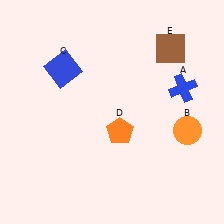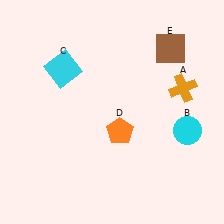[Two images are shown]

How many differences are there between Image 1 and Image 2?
There are 3 differences between the two images.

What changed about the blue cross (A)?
In Image 1, A is blue. In Image 2, it changed to orange.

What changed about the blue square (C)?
In Image 1, C is blue. In Image 2, it changed to cyan.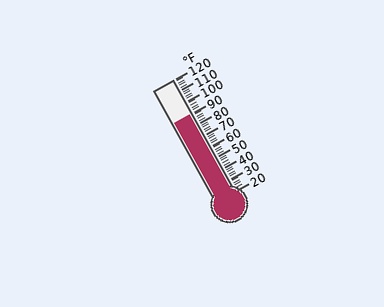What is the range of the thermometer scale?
The thermometer scale ranges from 20°F to 120°F.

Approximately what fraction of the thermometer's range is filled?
The thermometer is filled to approximately 70% of its range.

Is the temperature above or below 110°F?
The temperature is below 110°F.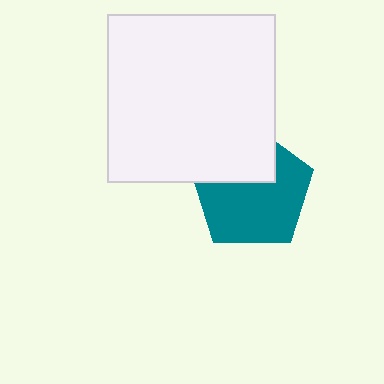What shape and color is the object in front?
The object in front is a white square.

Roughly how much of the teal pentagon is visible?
Most of it is visible (roughly 67%).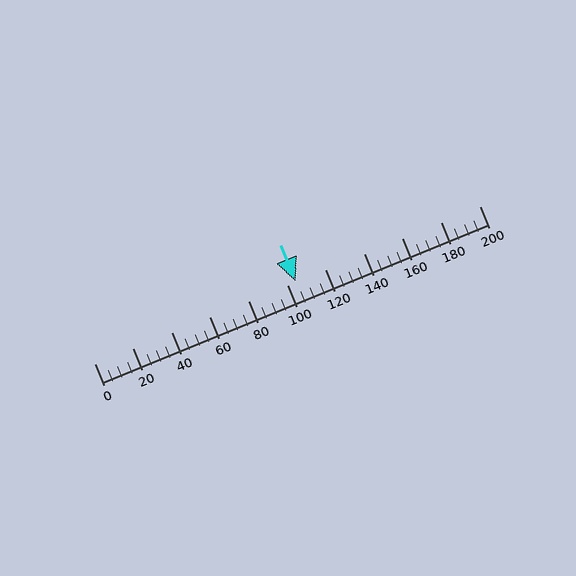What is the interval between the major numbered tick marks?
The major tick marks are spaced 20 units apart.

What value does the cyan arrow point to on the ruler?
The cyan arrow points to approximately 104.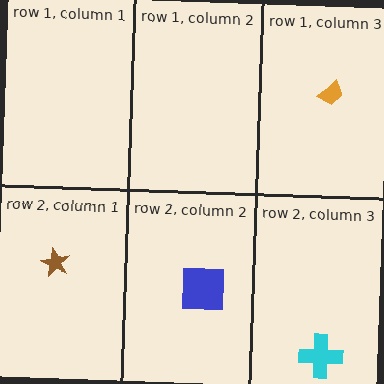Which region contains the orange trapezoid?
The row 1, column 3 region.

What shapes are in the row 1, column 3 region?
The orange trapezoid.